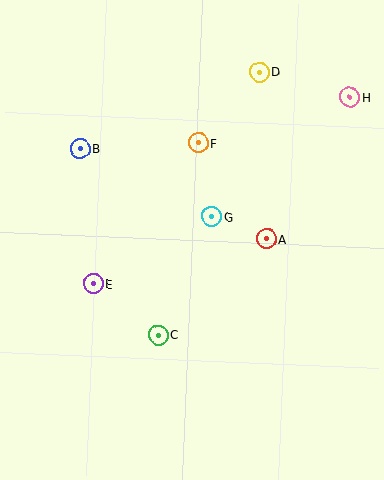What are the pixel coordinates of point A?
Point A is at (266, 239).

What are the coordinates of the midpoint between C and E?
The midpoint between C and E is at (126, 309).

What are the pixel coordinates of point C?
Point C is at (158, 335).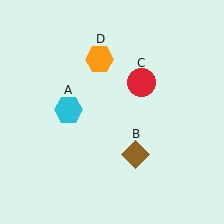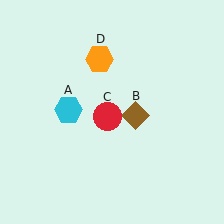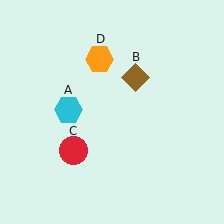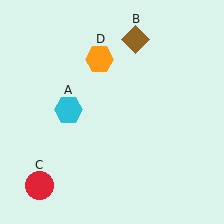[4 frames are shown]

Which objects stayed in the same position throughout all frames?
Cyan hexagon (object A) and orange hexagon (object D) remained stationary.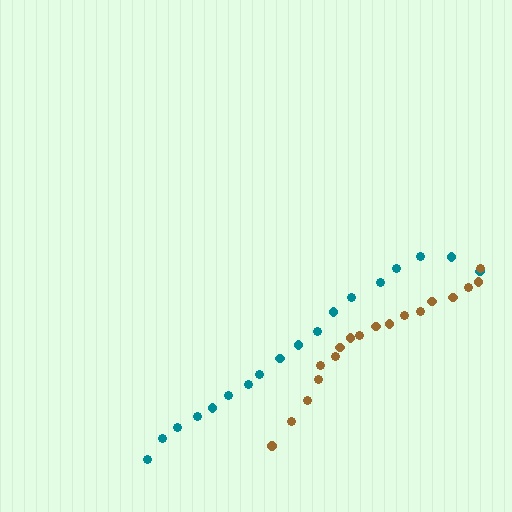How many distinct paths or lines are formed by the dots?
There are 2 distinct paths.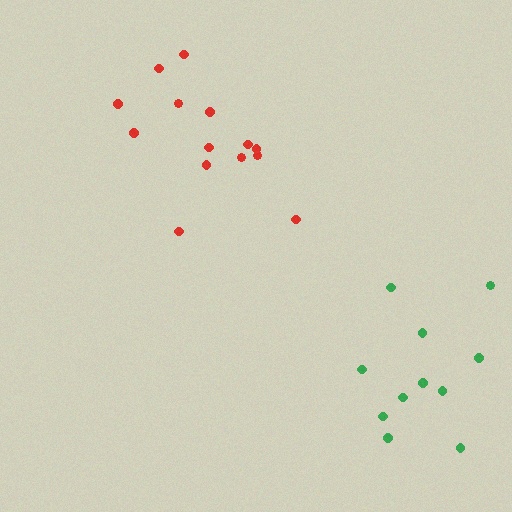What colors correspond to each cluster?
The clusters are colored: red, green.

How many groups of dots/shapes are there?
There are 2 groups.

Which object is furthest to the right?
The green cluster is rightmost.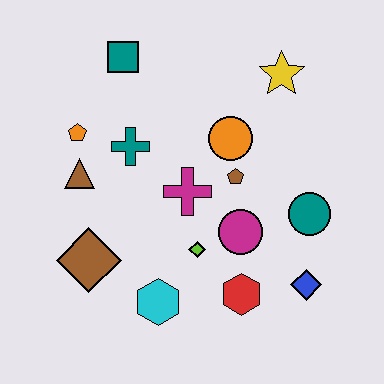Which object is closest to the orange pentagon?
The brown triangle is closest to the orange pentagon.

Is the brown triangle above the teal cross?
No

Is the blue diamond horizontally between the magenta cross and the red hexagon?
No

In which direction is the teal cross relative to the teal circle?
The teal cross is to the left of the teal circle.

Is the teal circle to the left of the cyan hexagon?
No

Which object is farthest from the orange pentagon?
The blue diamond is farthest from the orange pentagon.